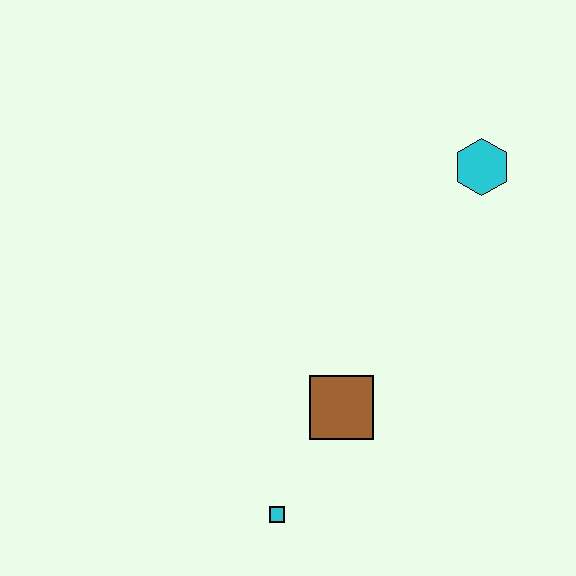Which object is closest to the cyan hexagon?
The brown square is closest to the cyan hexagon.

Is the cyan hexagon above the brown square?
Yes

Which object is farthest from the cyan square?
The cyan hexagon is farthest from the cyan square.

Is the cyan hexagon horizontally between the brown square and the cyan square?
No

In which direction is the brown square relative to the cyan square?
The brown square is above the cyan square.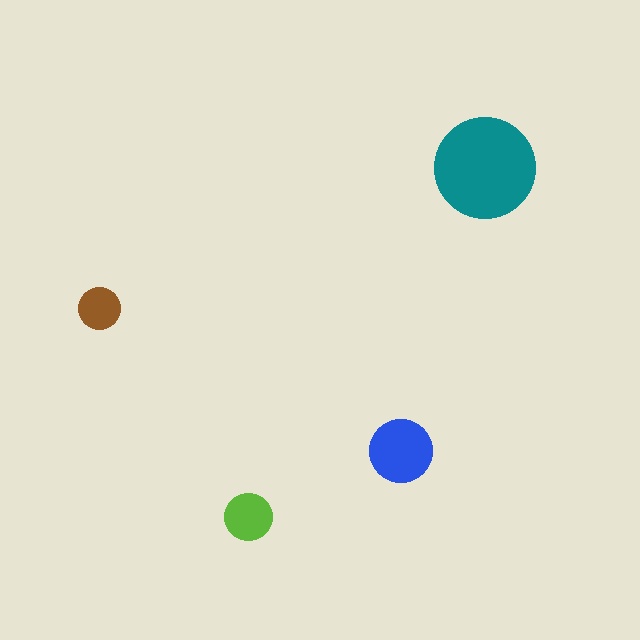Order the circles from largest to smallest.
the teal one, the blue one, the lime one, the brown one.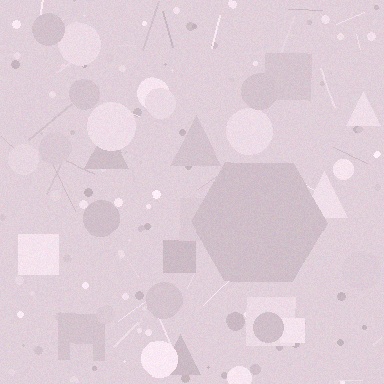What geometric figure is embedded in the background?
A hexagon is embedded in the background.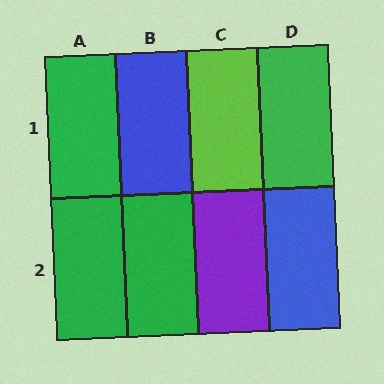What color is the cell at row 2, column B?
Green.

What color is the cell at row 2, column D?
Blue.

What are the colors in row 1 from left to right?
Green, blue, lime, green.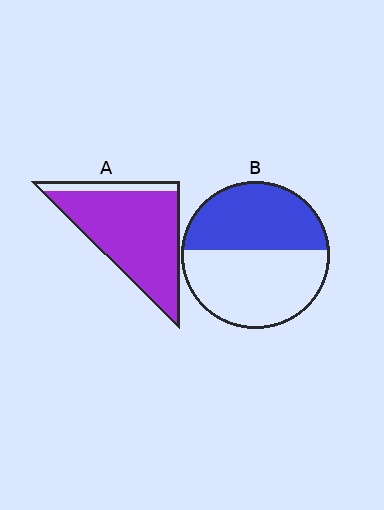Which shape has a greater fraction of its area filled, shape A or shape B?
Shape A.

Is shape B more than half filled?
No.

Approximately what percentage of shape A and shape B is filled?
A is approximately 85% and B is approximately 45%.